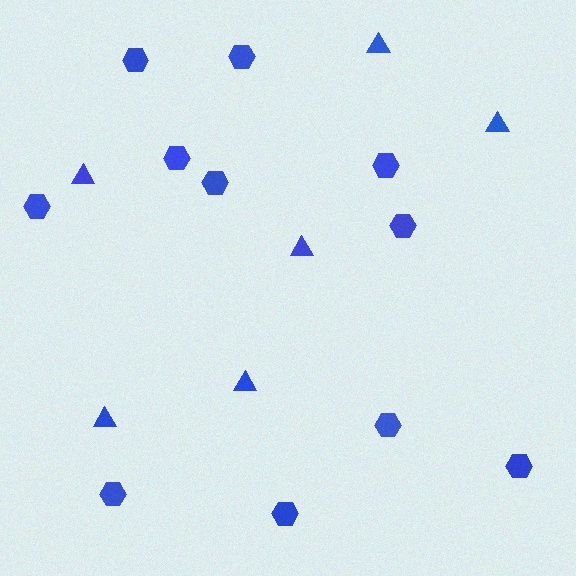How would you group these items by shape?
There are 2 groups: one group of triangles (6) and one group of hexagons (11).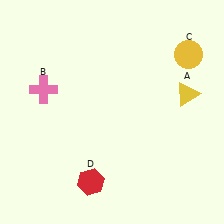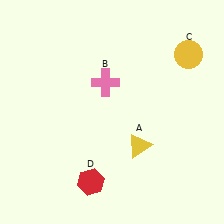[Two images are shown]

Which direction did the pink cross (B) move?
The pink cross (B) moved right.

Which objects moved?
The objects that moved are: the yellow triangle (A), the pink cross (B).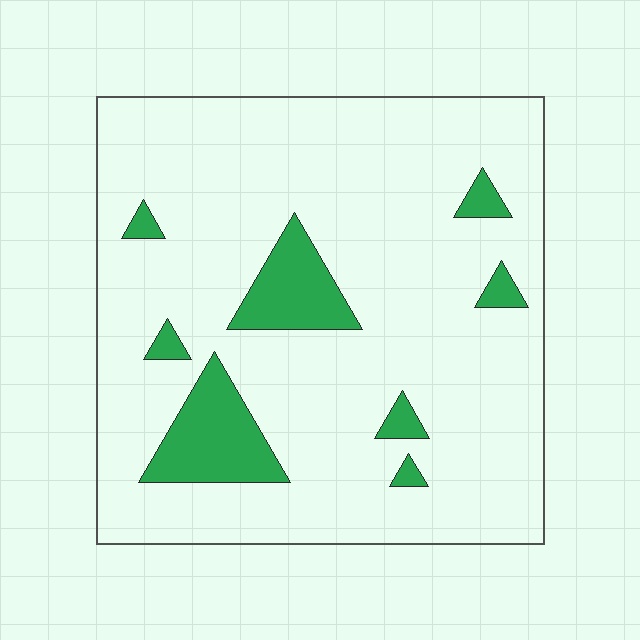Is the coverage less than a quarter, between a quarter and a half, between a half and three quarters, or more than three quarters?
Less than a quarter.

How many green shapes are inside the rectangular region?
8.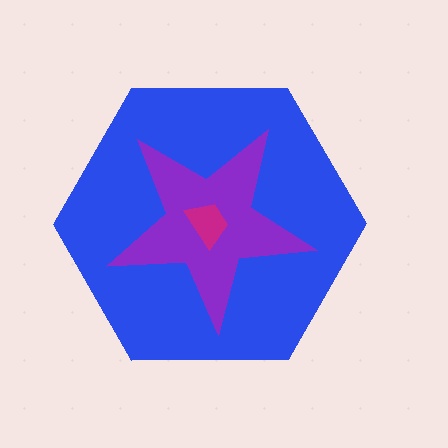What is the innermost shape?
The magenta trapezoid.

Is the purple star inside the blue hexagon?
Yes.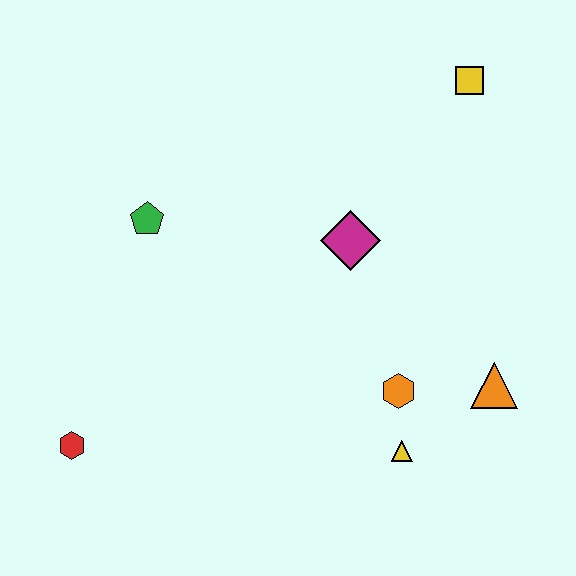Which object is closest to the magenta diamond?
The orange hexagon is closest to the magenta diamond.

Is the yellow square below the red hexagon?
No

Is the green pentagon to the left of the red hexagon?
No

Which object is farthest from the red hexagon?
The yellow square is farthest from the red hexagon.